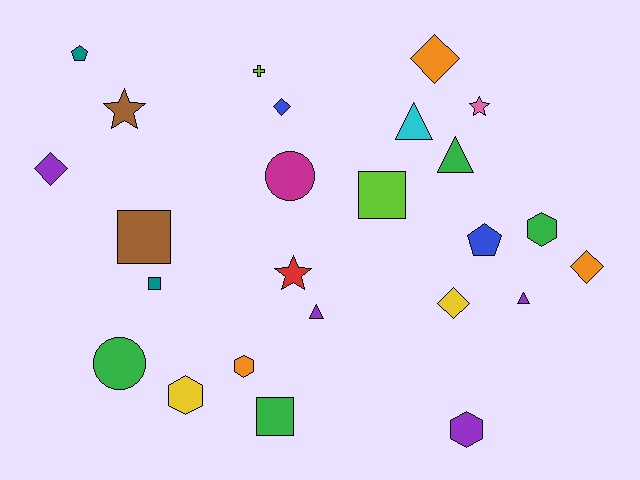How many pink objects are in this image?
There is 1 pink object.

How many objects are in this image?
There are 25 objects.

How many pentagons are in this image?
There are 2 pentagons.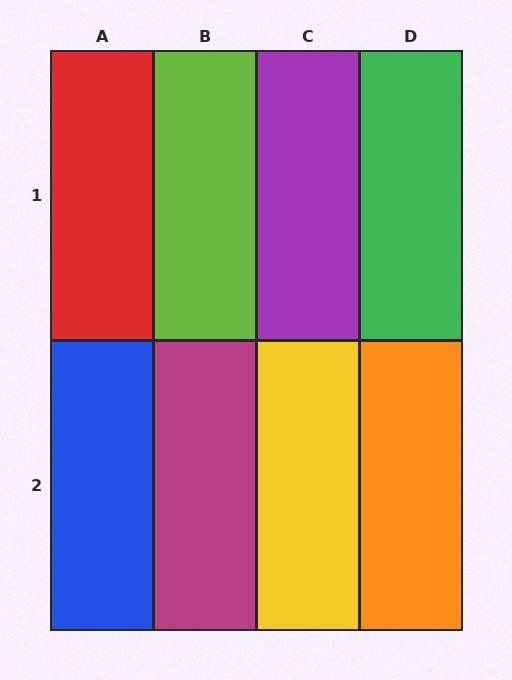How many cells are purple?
1 cell is purple.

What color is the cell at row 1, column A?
Red.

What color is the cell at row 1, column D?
Green.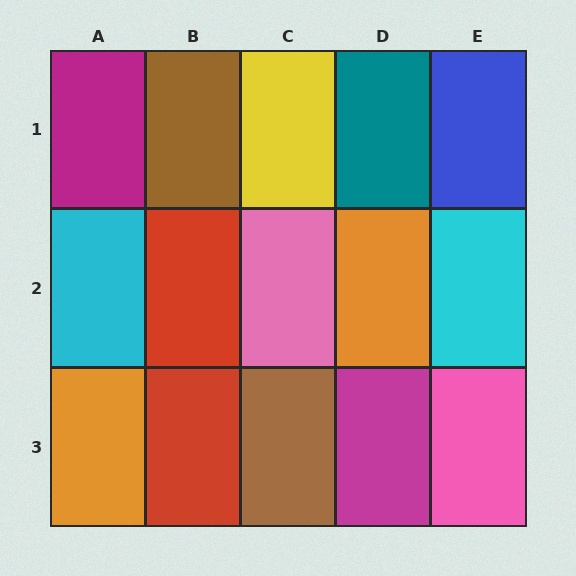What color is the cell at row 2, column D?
Orange.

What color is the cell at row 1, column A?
Magenta.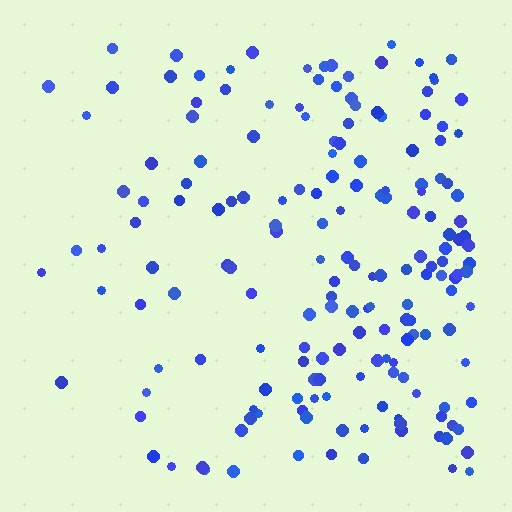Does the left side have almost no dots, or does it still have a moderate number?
Still a moderate number, just noticeably fewer than the right.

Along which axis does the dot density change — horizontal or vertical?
Horizontal.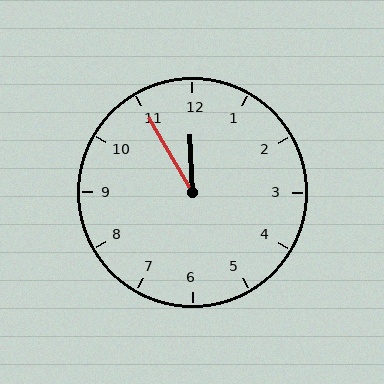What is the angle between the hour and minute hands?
Approximately 28 degrees.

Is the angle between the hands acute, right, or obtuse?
It is acute.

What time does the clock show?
11:55.